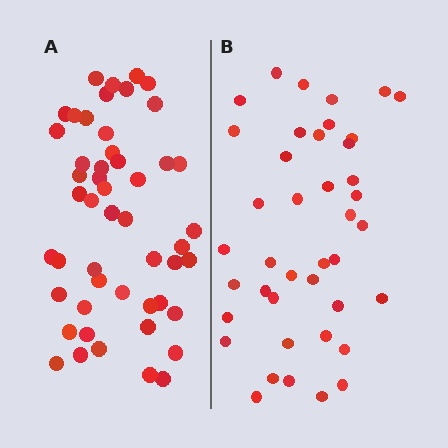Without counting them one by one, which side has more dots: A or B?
Region A (the left region) has more dots.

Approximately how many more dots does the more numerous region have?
Region A has roughly 8 or so more dots than region B.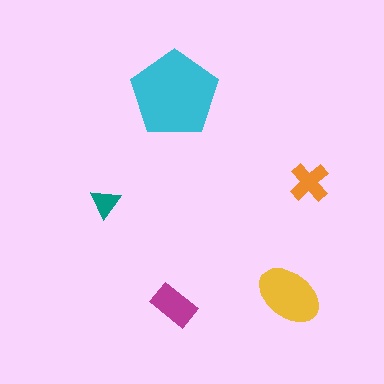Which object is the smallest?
The teal triangle.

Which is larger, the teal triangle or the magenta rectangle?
The magenta rectangle.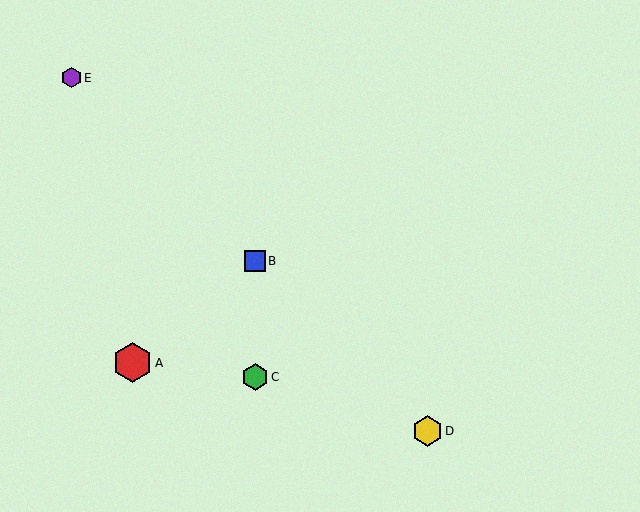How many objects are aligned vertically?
2 objects (B, C) are aligned vertically.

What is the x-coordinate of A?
Object A is at x≈132.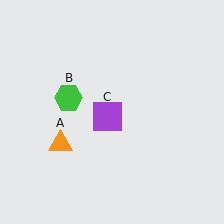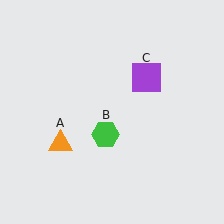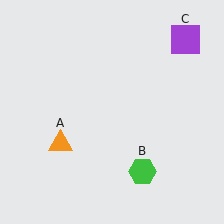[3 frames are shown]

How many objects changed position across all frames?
2 objects changed position: green hexagon (object B), purple square (object C).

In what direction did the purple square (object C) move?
The purple square (object C) moved up and to the right.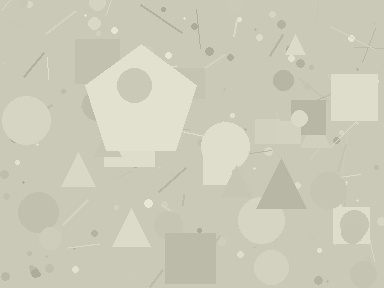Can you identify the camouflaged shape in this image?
The camouflaged shape is a pentagon.